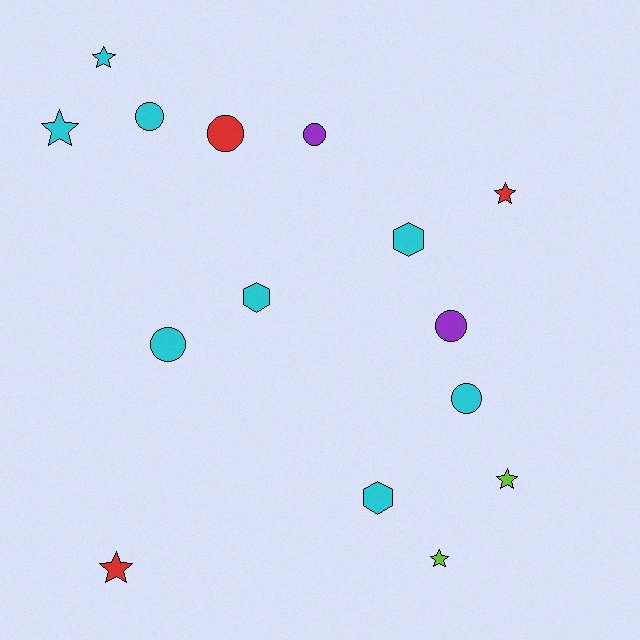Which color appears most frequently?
Cyan, with 8 objects.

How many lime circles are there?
There are no lime circles.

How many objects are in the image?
There are 15 objects.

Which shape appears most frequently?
Circle, with 6 objects.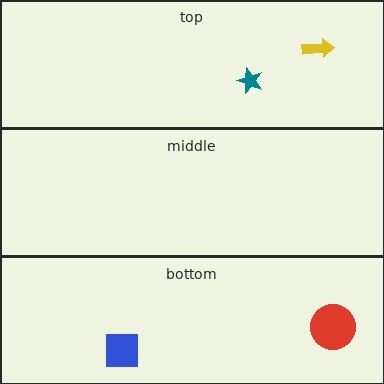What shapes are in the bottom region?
The blue square, the red circle.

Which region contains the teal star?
The top region.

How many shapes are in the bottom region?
2.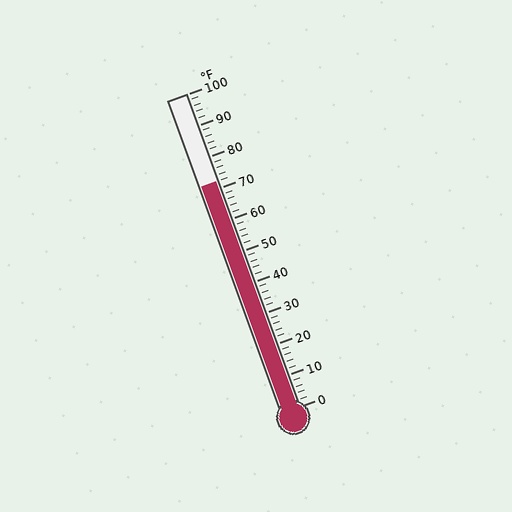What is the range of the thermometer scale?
The thermometer scale ranges from 0°F to 100°F.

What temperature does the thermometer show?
The thermometer shows approximately 72°F.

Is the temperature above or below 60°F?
The temperature is above 60°F.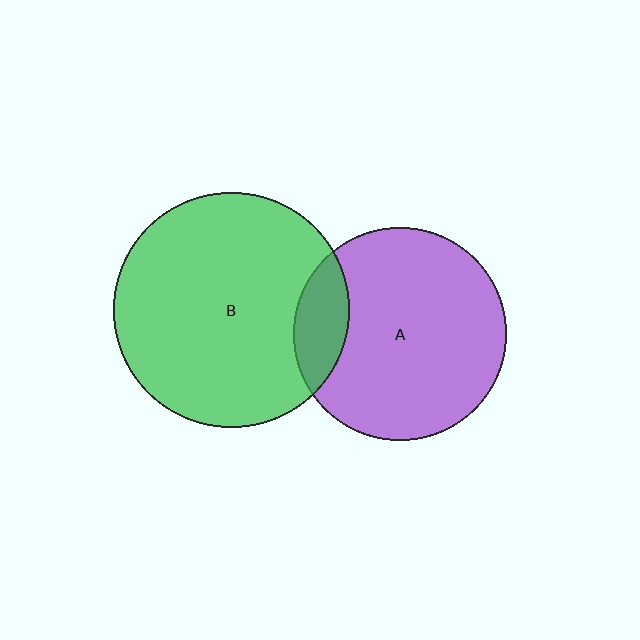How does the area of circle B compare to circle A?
Approximately 1.2 times.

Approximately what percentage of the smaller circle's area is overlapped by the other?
Approximately 15%.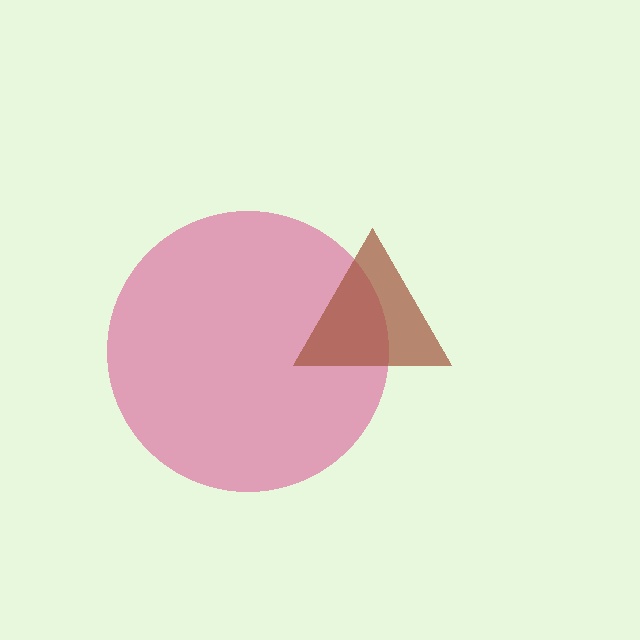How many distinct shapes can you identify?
There are 2 distinct shapes: a pink circle, a brown triangle.